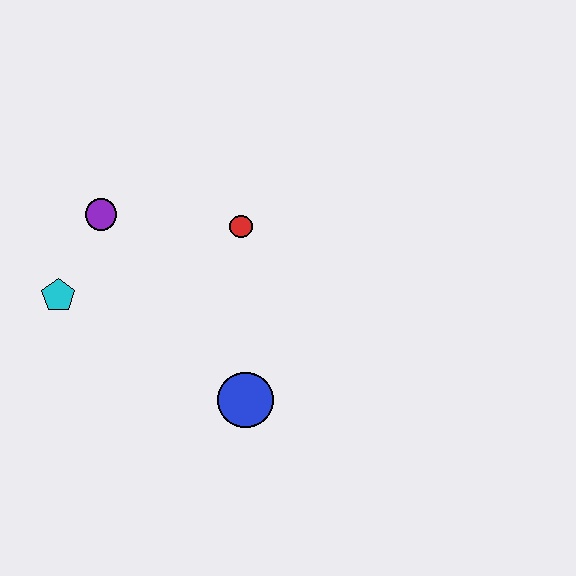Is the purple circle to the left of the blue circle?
Yes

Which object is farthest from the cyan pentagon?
The blue circle is farthest from the cyan pentagon.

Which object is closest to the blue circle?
The red circle is closest to the blue circle.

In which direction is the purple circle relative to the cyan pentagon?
The purple circle is above the cyan pentagon.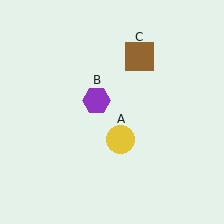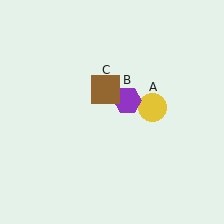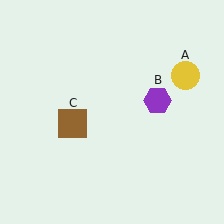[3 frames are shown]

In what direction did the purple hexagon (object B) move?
The purple hexagon (object B) moved right.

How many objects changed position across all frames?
3 objects changed position: yellow circle (object A), purple hexagon (object B), brown square (object C).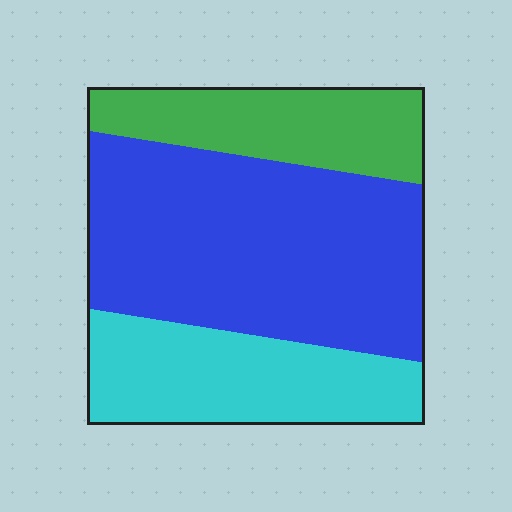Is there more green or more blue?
Blue.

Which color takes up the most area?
Blue, at roughly 55%.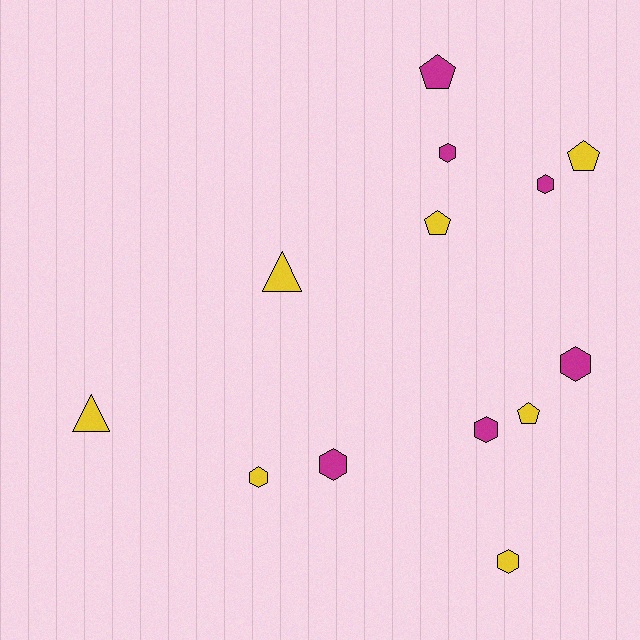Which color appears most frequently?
Yellow, with 7 objects.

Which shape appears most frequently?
Hexagon, with 7 objects.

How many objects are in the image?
There are 13 objects.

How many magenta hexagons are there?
There are 5 magenta hexagons.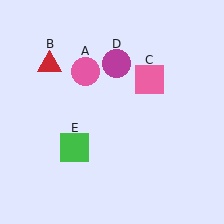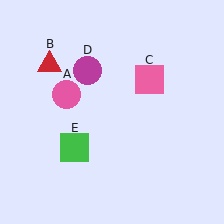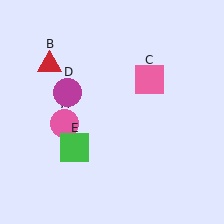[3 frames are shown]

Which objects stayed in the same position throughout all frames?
Red triangle (object B) and pink square (object C) and green square (object E) remained stationary.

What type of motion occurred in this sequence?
The pink circle (object A), magenta circle (object D) rotated counterclockwise around the center of the scene.